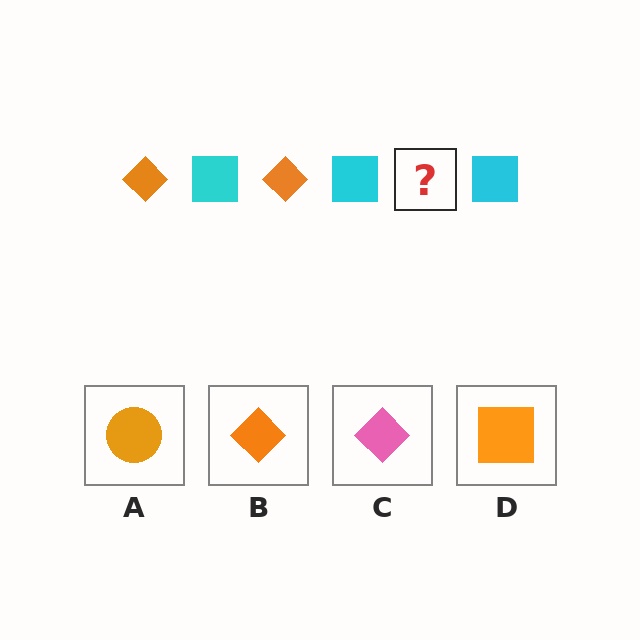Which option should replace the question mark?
Option B.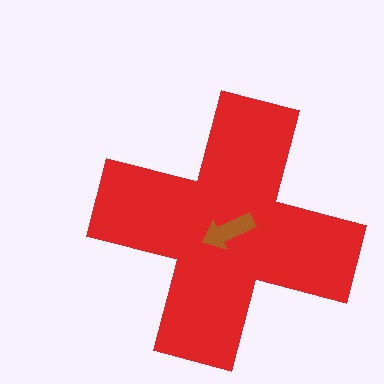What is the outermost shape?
The red cross.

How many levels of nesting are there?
2.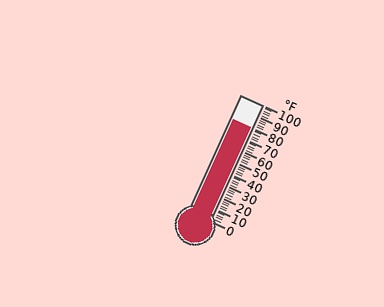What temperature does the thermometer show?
The thermometer shows approximately 80°F.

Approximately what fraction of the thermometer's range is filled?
The thermometer is filled to approximately 80% of its range.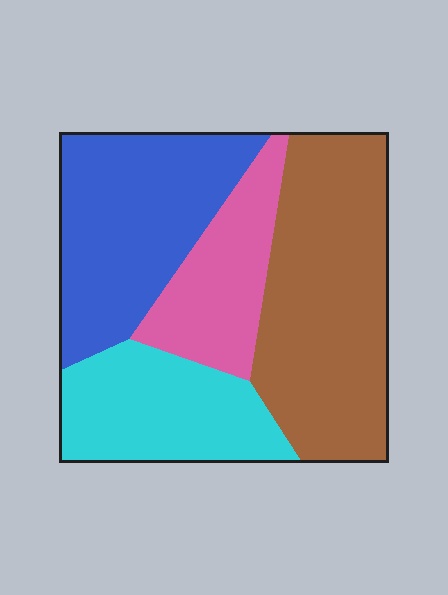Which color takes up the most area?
Brown, at roughly 35%.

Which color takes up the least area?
Pink, at roughly 15%.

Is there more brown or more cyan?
Brown.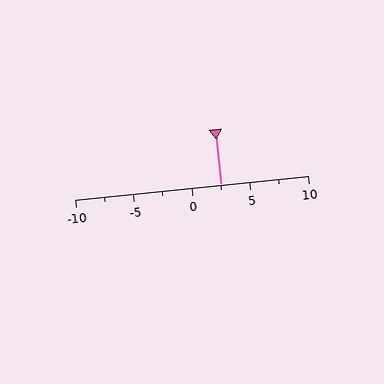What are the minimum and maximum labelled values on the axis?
The axis runs from -10 to 10.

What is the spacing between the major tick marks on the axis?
The major ticks are spaced 5 apart.